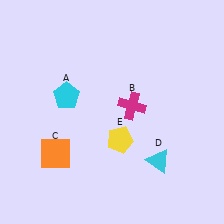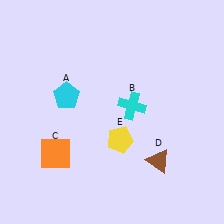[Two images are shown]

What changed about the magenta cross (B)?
In Image 1, B is magenta. In Image 2, it changed to cyan.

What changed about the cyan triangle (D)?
In Image 1, D is cyan. In Image 2, it changed to brown.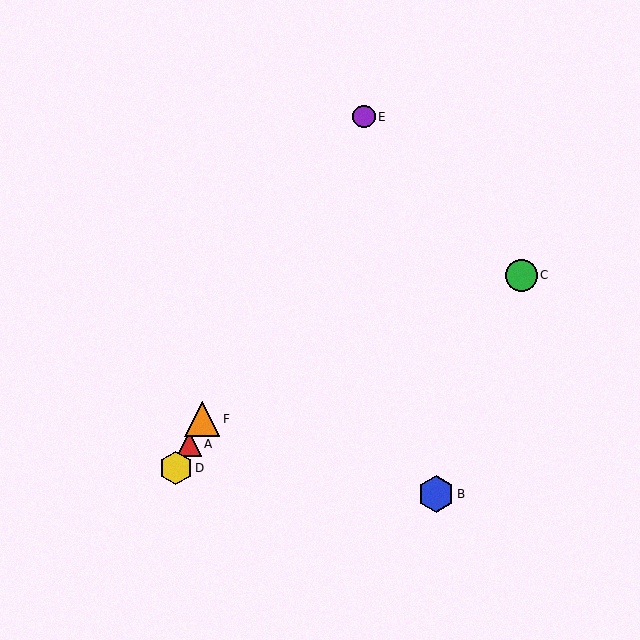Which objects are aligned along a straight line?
Objects A, D, E, F are aligned along a straight line.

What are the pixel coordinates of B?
Object B is at (436, 494).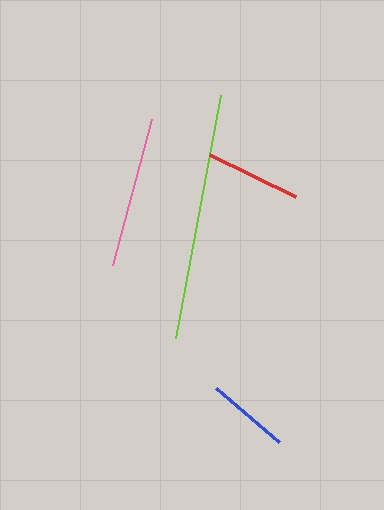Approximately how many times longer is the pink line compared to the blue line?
The pink line is approximately 1.8 times the length of the blue line.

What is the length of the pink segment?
The pink segment is approximately 151 pixels long.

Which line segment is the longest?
The lime line is the longest at approximately 247 pixels.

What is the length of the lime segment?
The lime segment is approximately 247 pixels long.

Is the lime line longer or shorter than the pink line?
The lime line is longer than the pink line.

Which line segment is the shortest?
The blue line is the shortest at approximately 83 pixels.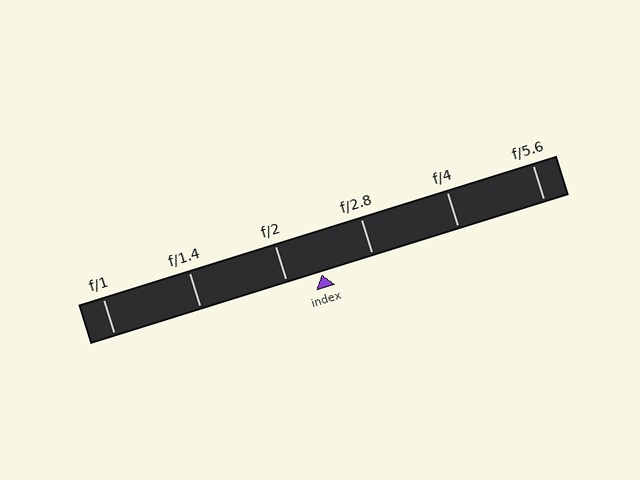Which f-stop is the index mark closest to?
The index mark is closest to f/2.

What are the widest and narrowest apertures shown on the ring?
The widest aperture shown is f/1 and the narrowest is f/5.6.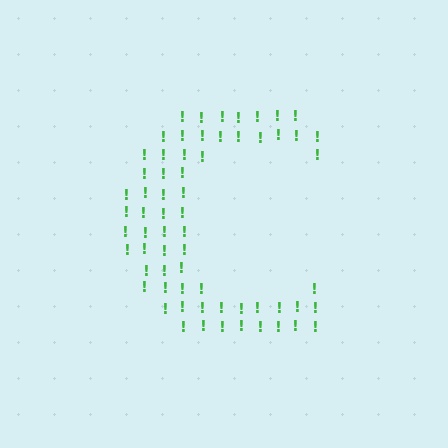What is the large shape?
The large shape is the letter C.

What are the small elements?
The small elements are exclamation marks.